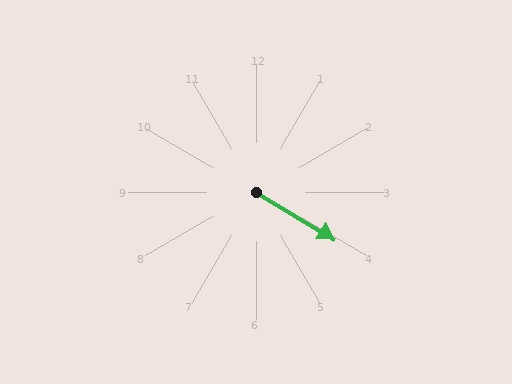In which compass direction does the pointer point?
Southeast.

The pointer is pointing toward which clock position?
Roughly 4 o'clock.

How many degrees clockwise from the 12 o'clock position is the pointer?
Approximately 121 degrees.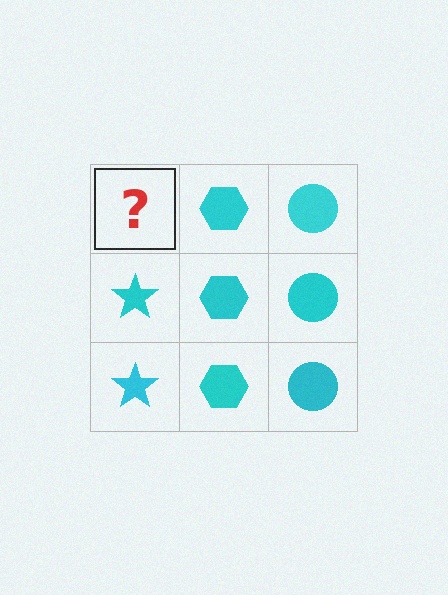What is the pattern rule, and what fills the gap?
The rule is that each column has a consistent shape. The gap should be filled with a cyan star.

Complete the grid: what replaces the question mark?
The question mark should be replaced with a cyan star.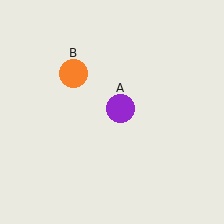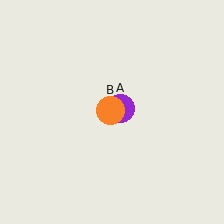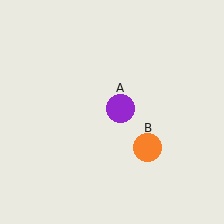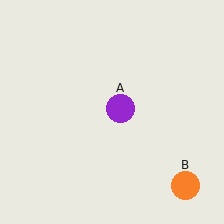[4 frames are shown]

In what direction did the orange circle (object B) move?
The orange circle (object B) moved down and to the right.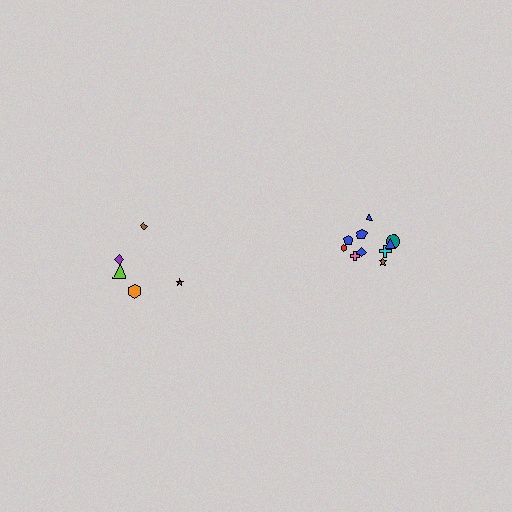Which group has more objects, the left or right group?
The right group.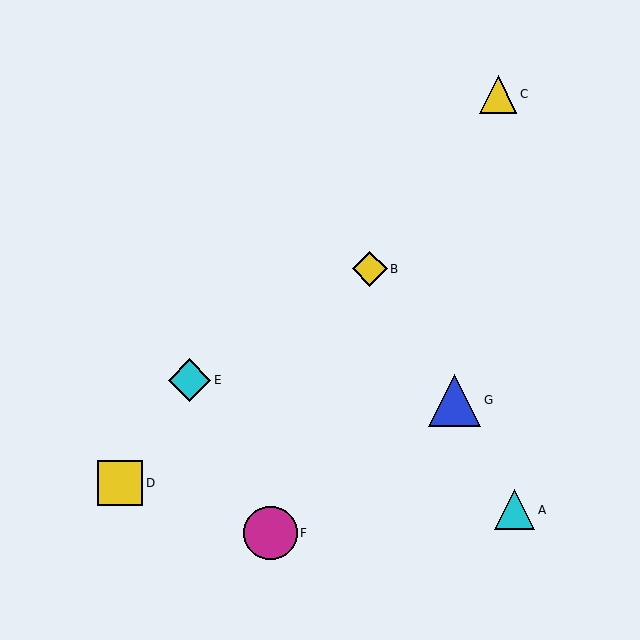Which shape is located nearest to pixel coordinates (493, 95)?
The yellow triangle (labeled C) at (498, 94) is nearest to that location.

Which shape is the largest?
The magenta circle (labeled F) is the largest.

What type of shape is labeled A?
Shape A is a cyan triangle.